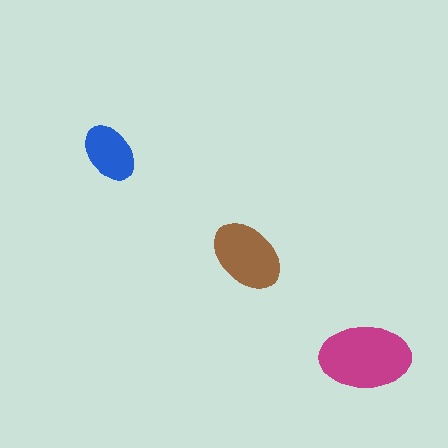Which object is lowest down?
The magenta ellipse is bottommost.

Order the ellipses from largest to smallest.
the magenta one, the brown one, the blue one.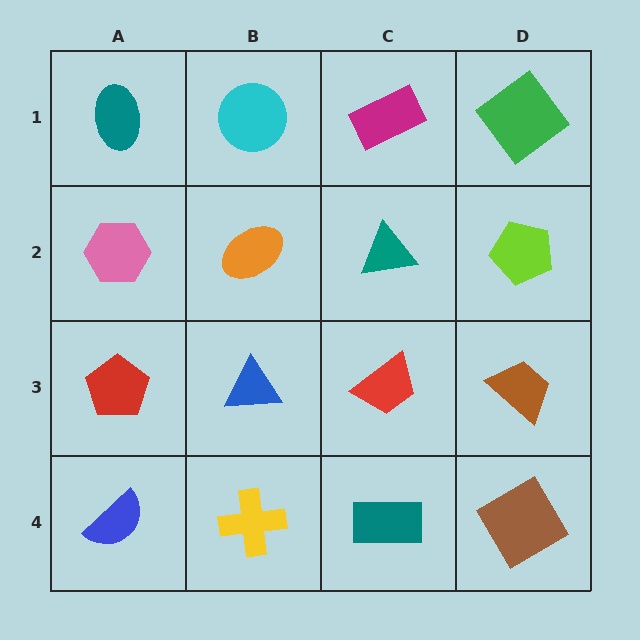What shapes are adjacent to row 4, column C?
A red trapezoid (row 3, column C), a yellow cross (row 4, column B), a brown diamond (row 4, column D).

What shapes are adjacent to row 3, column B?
An orange ellipse (row 2, column B), a yellow cross (row 4, column B), a red pentagon (row 3, column A), a red trapezoid (row 3, column C).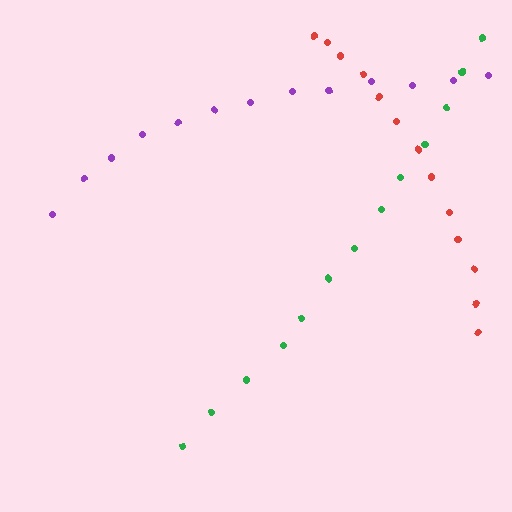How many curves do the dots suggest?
There are 3 distinct paths.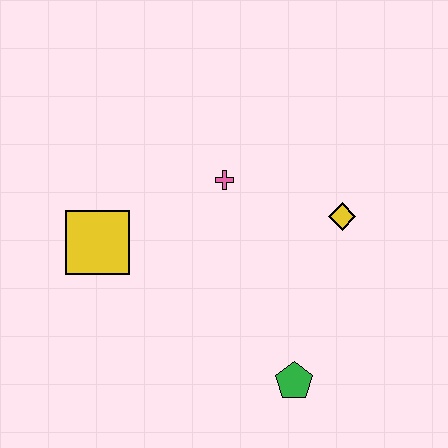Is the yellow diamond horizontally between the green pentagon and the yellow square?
No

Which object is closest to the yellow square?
The pink cross is closest to the yellow square.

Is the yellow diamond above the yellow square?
Yes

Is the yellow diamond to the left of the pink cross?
No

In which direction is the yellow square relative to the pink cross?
The yellow square is to the left of the pink cross.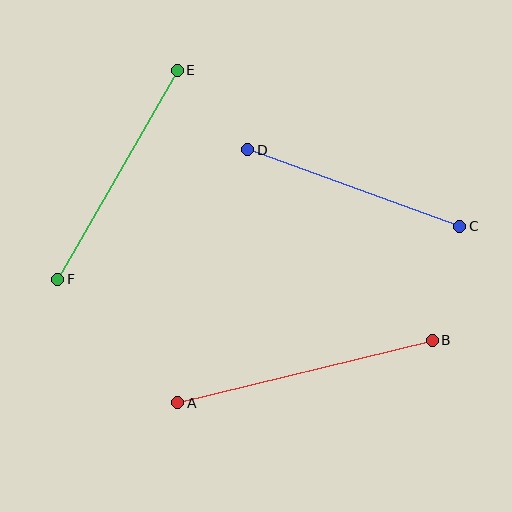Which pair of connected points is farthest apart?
Points A and B are farthest apart.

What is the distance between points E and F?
The distance is approximately 241 pixels.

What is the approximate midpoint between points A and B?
The midpoint is at approximately (305, 371) pixels.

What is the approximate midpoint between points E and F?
The midpoint is at approximately (118, 175) pixels.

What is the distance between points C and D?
The distance is approximately 225 pixels.